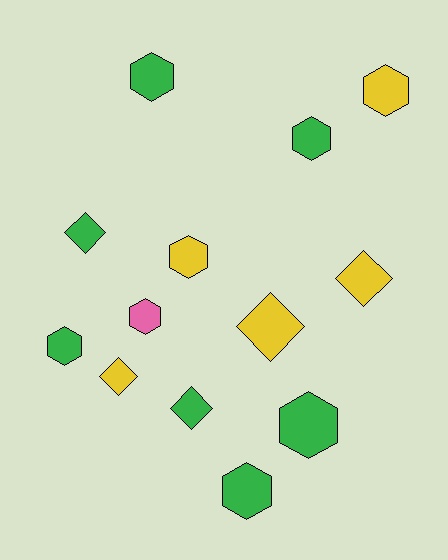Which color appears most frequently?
Green, with 7 objects.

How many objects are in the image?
There are 13 objects.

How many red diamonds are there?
There are no red diamonds.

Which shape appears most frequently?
Hexagon, with 8 objects.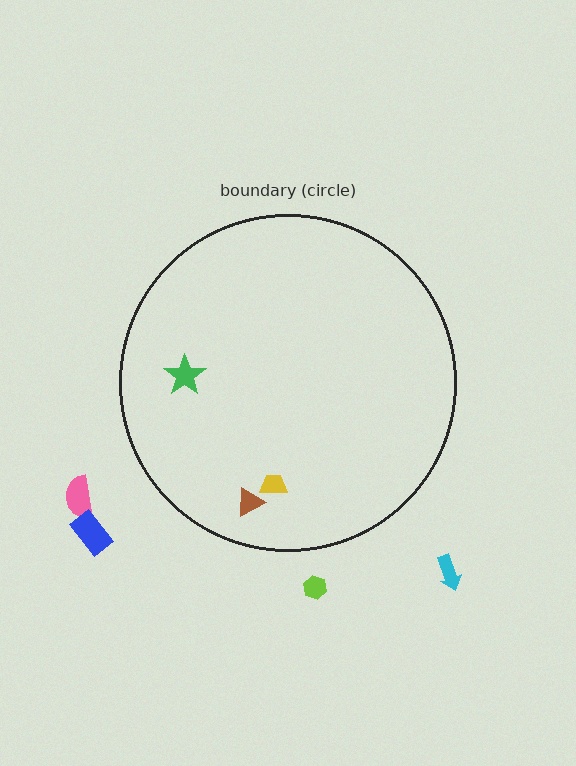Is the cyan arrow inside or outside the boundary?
Outside.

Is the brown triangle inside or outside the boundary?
Inside.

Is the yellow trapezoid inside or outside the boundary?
Inside.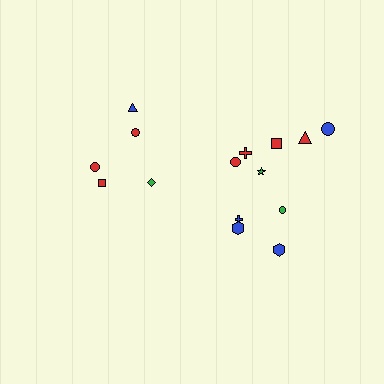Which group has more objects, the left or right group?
The right group.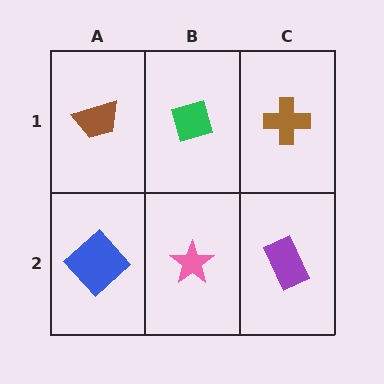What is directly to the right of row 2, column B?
A purple rectangle.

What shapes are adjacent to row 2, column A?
A brown trapezoid (row 1, column A), a pink star (row 2, column B).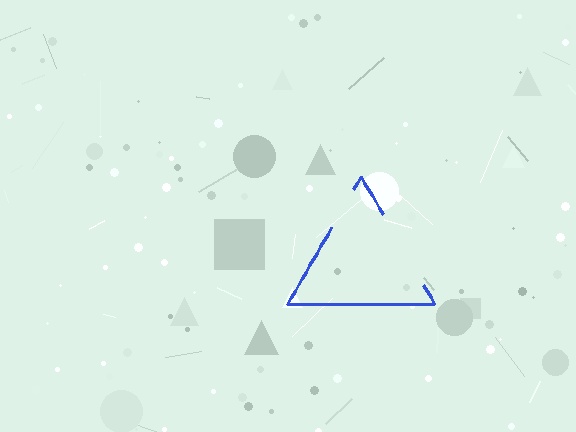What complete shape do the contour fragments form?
The contour fragments form a triangle.